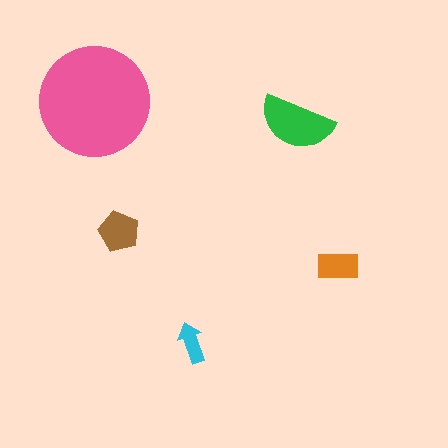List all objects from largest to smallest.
The pink circle, the green semicircle, the brown pentagon, the orange rectangle, the cyan arrow.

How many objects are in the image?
There are 5 objects in the image.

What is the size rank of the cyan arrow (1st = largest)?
5th.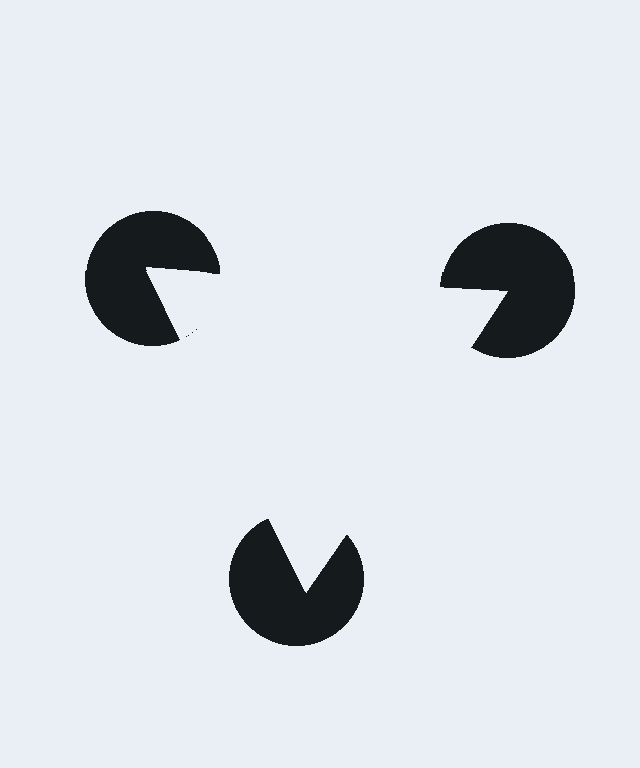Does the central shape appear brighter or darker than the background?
It typically appears slightly brighter than the background, even though no actual brightness change is drawn.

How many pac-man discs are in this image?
There are 3 — one at each vertex of the illusory triangle.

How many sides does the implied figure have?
3 sides.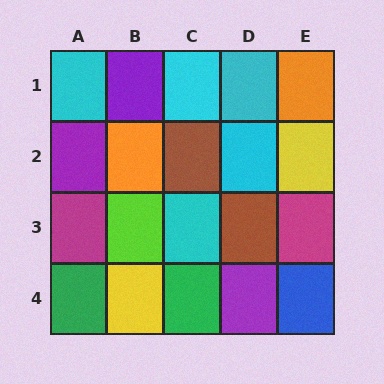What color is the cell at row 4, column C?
Green.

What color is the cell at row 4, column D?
Purple.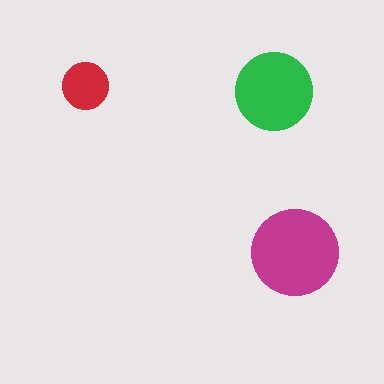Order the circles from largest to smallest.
the magenta one, the green one, the red one.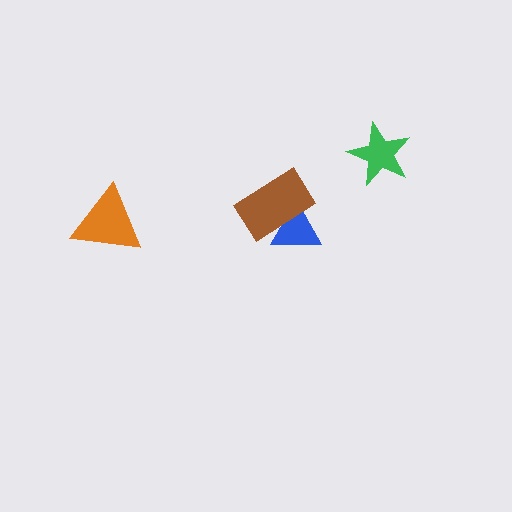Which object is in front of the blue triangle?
The brown rectangle is in front of the blue triangle.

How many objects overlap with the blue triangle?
1 object overlaps with the blue triangle.